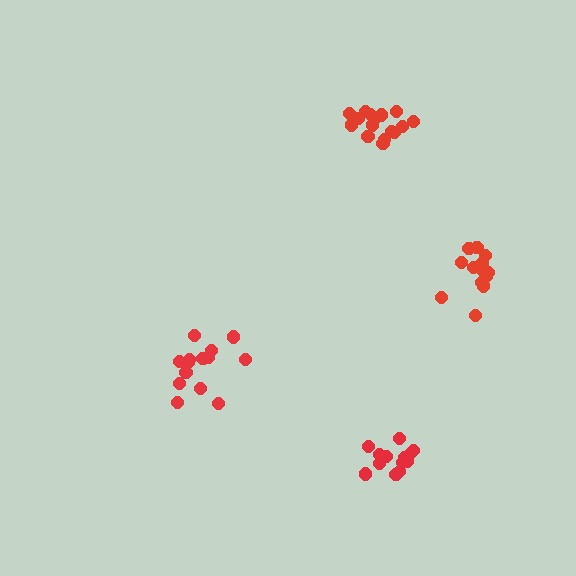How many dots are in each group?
Group 1: 13 dots, Group 2: 14 dots, Group 3: 17 dots, Group 4: 13 dots (57 total).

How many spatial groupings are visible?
There are 4 spatial groupings.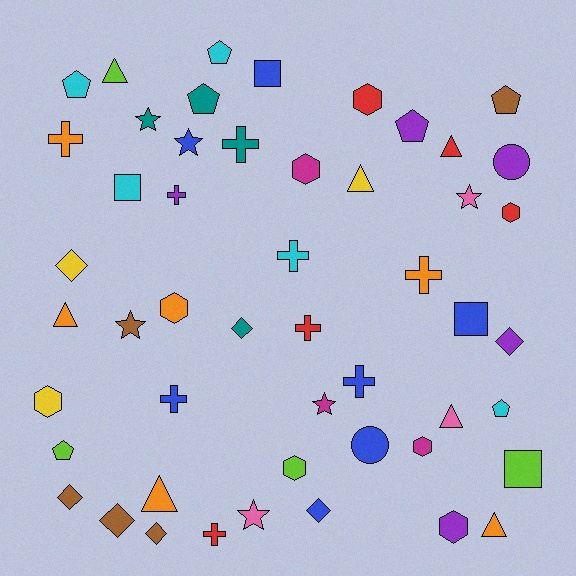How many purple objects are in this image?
There are 5 purple objects.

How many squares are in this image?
There are 4 squares.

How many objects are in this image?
There are 50 objects.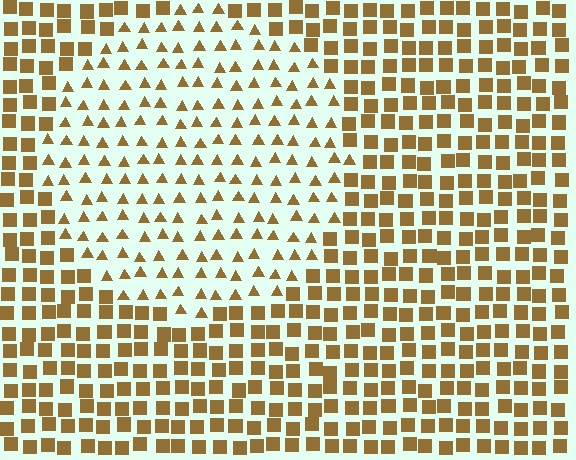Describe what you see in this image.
The image is filled with small brown elements arranged in a uniform grid. A circle-shaped region contains triangles, while the surrounding area contains squares. The boundary is defined purely by the change in element shape.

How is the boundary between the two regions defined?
The boundary is defined by a change in element shape: triangles inside vs. squares outside. All elements share the same color and spacing.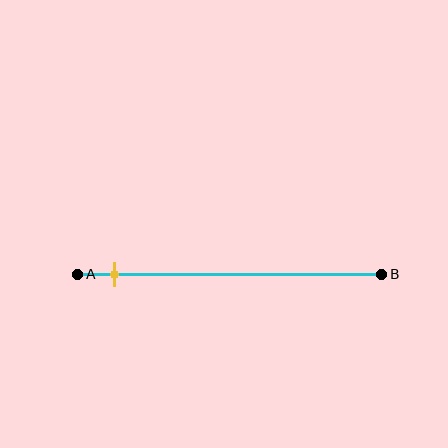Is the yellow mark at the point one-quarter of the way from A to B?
No, the mark is at about 10% from A, not at the 25% one-quarter point.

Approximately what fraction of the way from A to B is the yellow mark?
The yellow mark is approximately 10% of the way from A to B.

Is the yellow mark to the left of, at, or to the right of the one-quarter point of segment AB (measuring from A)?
The yellow mark is to the left of the one-quarter point of segment AB.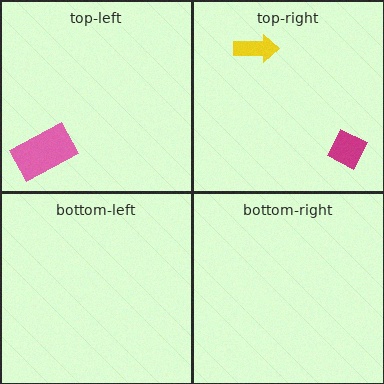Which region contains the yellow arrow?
The top-right region.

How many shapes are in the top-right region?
2.